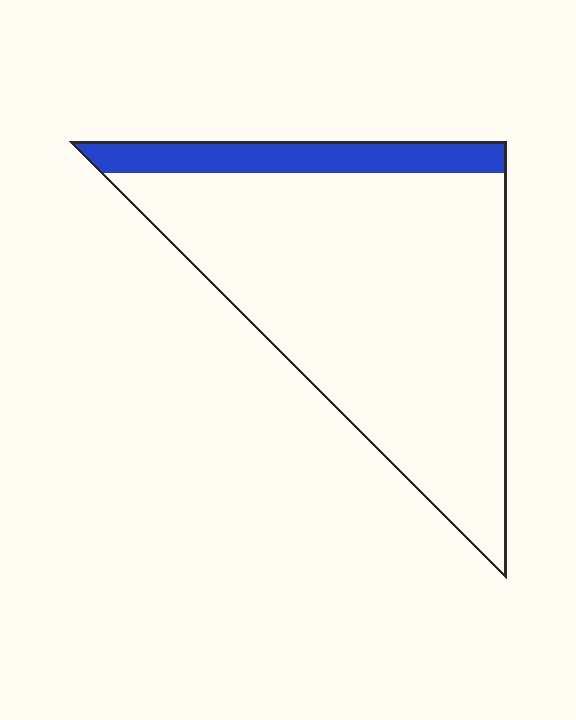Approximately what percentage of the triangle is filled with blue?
Approximately 15%.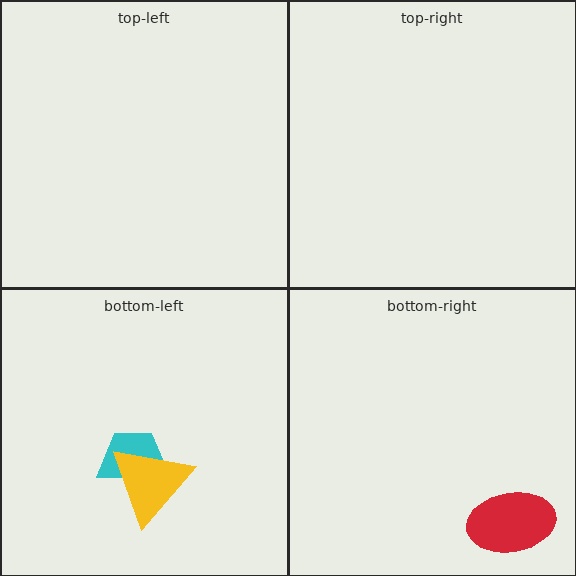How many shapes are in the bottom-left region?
2.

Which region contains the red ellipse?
The bottom-right region.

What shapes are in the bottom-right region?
The red ellipse.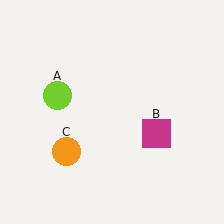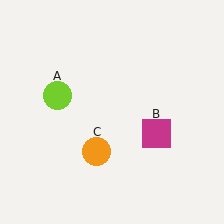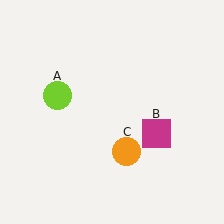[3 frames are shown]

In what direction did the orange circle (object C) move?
The orange circle (object C) moved right.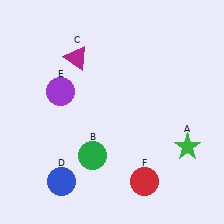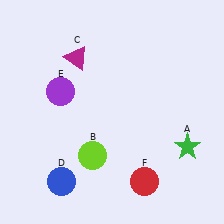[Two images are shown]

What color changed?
The circle (B) changed from green in Image 1 to lime in Image 2.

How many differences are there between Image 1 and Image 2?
There is 1 difference between the two images.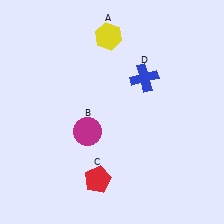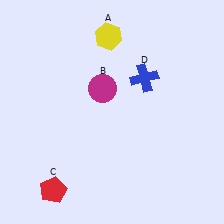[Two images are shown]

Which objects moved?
The objects that moved are: the magenta circle (B), the red pentagon (C).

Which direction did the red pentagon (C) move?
The red pentagon (C) moved left.